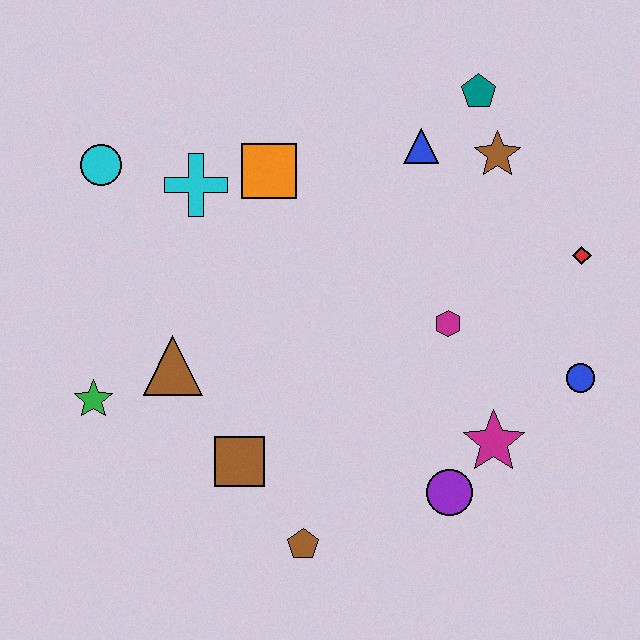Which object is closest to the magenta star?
The purple circle is closest to the magenta star.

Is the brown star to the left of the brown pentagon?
No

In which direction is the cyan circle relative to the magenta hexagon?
The cyan circle is to the left of the magenta hexagon.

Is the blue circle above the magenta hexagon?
No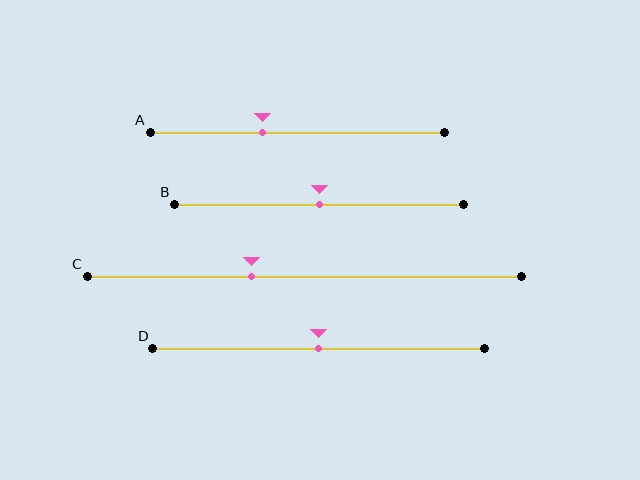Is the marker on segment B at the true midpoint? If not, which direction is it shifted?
Yes, the marker on segment B is at the true midpoint.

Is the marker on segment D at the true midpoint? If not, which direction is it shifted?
Yes, the marker on segment D is at the true midpoint.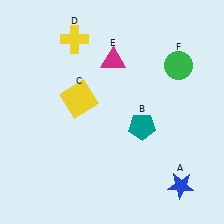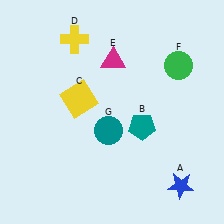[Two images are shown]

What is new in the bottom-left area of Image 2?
A teal circle (G) was added in the bottom-left area of Image 2.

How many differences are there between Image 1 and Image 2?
There is 1 difference between the two images.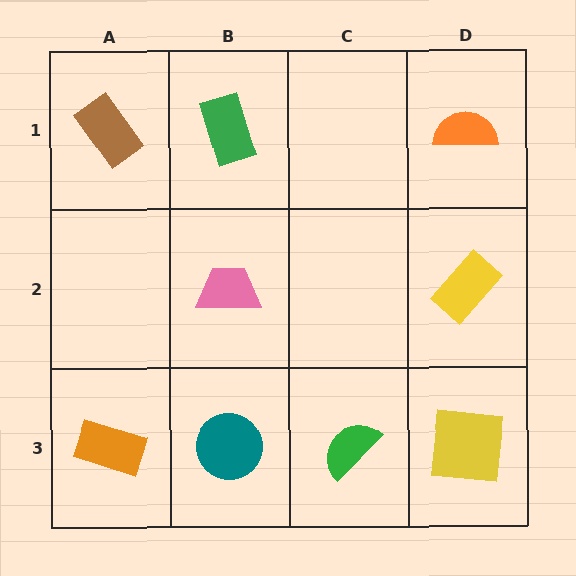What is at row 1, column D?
An orange semicircle.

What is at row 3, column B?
A teal circle.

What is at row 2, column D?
A yellow rectangle.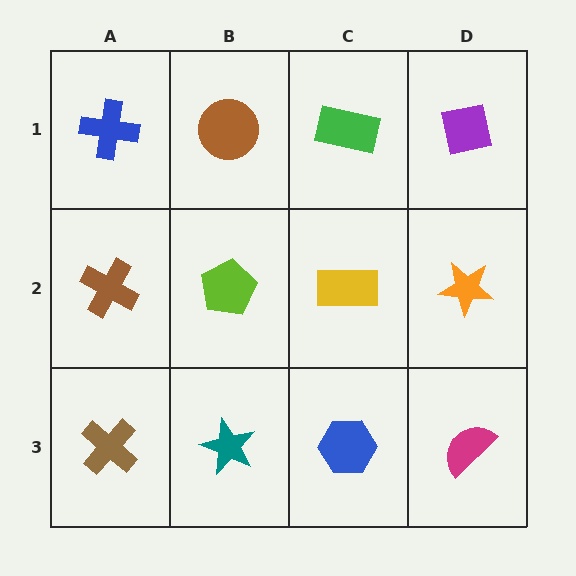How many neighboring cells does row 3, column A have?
2.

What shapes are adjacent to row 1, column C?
A yellow rectangle (row 2, column C), a brown circle (row 1, column B), a purple square (row 1, column D).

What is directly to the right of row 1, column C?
A purple square.